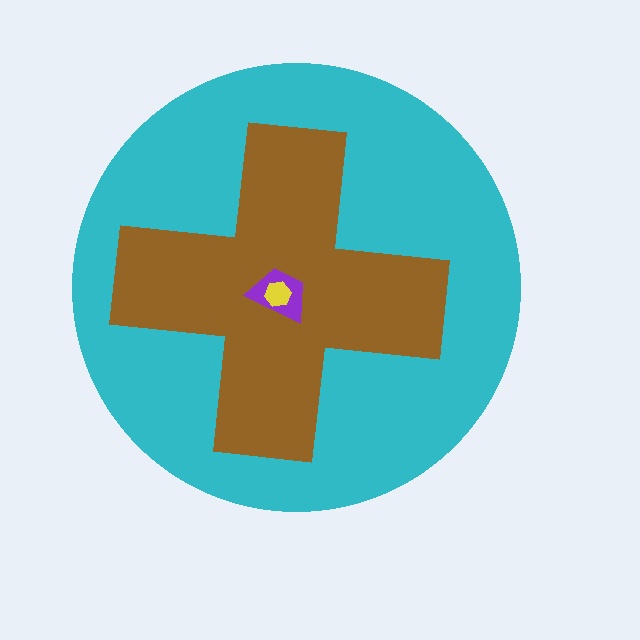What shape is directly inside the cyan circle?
The brown cross.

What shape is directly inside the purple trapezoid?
The yellow hexagon.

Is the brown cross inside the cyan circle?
Yes.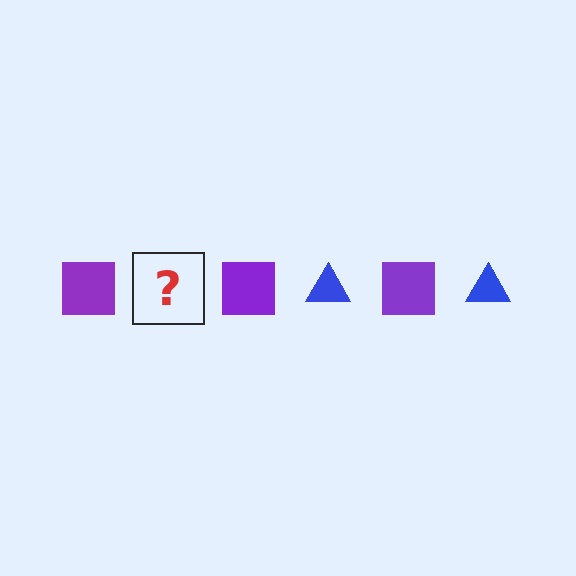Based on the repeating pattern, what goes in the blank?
The blank should be a blue triangle.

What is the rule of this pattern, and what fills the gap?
The rule is that the pattern alternates between purple square and blue triangle. The gap should be filled with a blue triangle.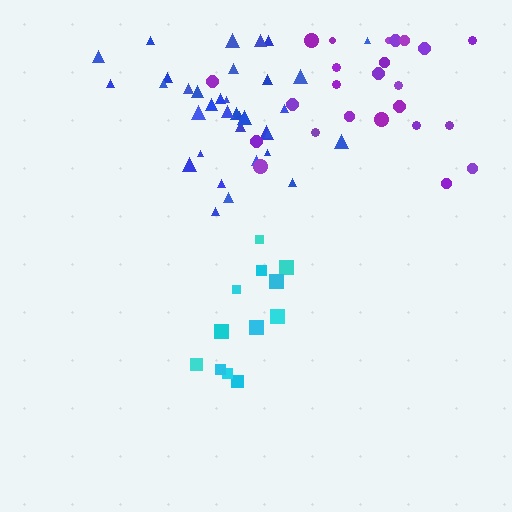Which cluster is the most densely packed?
Blue.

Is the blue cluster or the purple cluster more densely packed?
Blue.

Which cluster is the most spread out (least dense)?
Purple.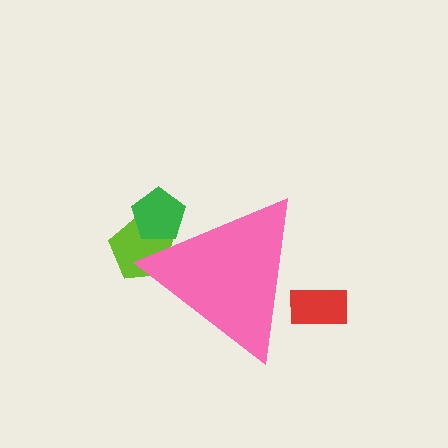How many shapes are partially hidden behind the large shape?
3 shapes are partially hidden.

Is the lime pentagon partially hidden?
Yes, the lime pentagon is partially hidden behind the pink triangle.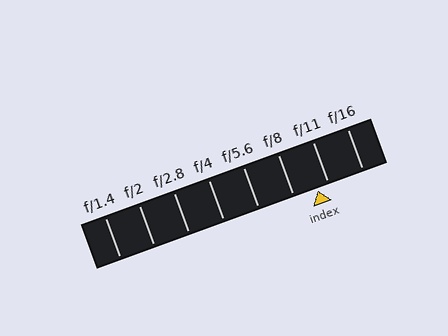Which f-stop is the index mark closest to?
The index mark is closest to f/11.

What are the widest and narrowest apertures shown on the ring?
The widest aperture shown is f/1.4 and the narrowest is f/16.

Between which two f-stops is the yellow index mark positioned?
The index mark is between f/8 and f/11.